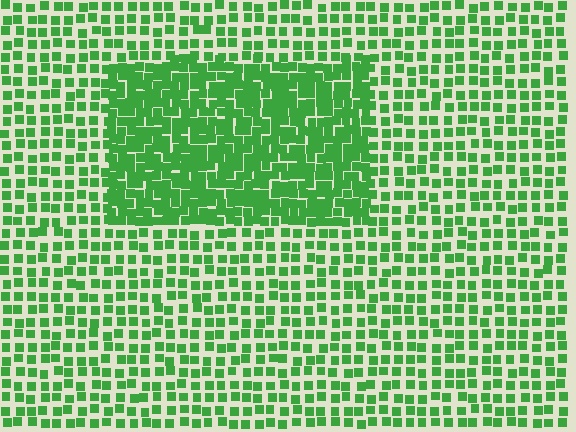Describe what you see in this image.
The image contains small green elements arranged at two different densities. A rectangle-shaped region is visible where the elements are more densely packed than the surrounding area.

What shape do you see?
I see a rectangle.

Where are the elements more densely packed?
The elements are more densely packed inside the rectangle boundary.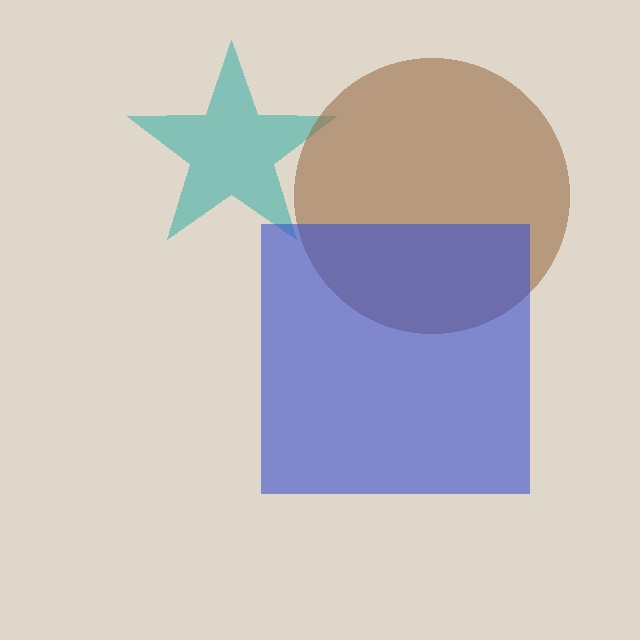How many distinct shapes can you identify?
There are 3 distinct shapes: a teal star, a brown circle, a blue square.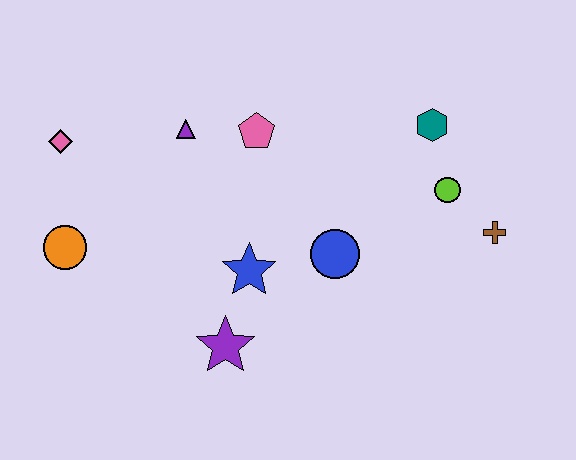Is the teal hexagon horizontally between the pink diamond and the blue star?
No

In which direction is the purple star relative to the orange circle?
The purple star is to the right of the orange circle.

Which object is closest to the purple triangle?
The pink pentagon is closest to the purple triangle.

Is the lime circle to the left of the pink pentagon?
No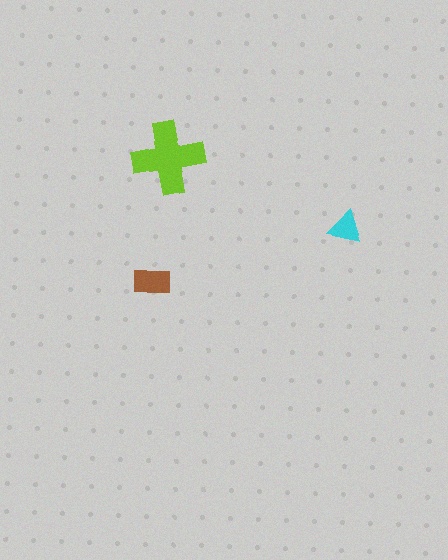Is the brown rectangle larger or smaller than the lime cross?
Smaller.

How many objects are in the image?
There are 3 objects in the image.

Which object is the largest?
The lime cross.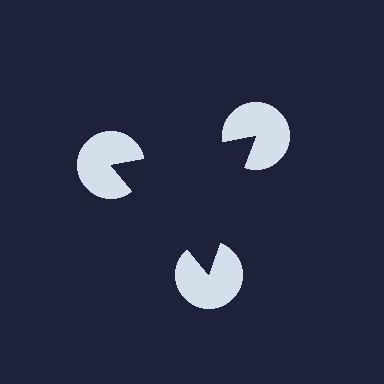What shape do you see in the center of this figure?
An illusory triangle — its edges are inferred from the aligned wedge cuts in the pac-man discs, not physically drawn.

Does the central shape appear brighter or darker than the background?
It typically appears slightly darker than the background, even though no actual brightness change is drawn.